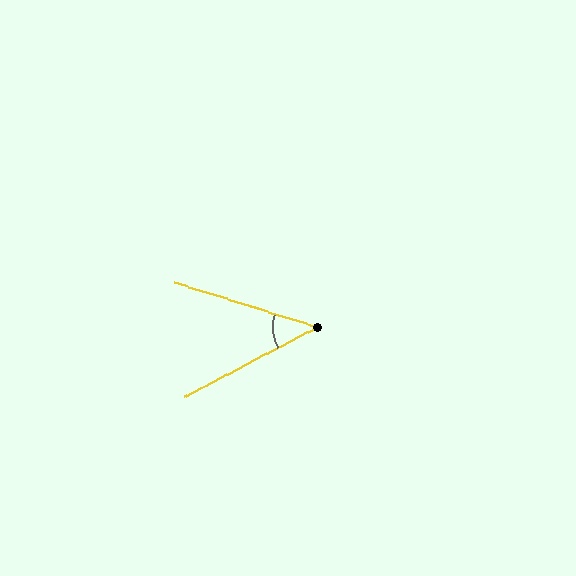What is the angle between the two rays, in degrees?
Approximately 45 degrees.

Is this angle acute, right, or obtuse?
It is acute.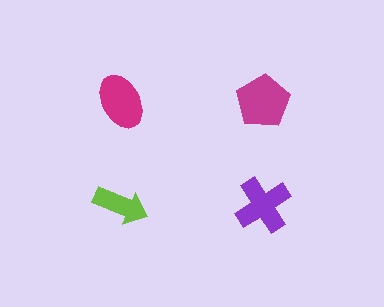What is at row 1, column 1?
A magenta ellipse.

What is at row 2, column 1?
A lime arrow.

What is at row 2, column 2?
A purple cross.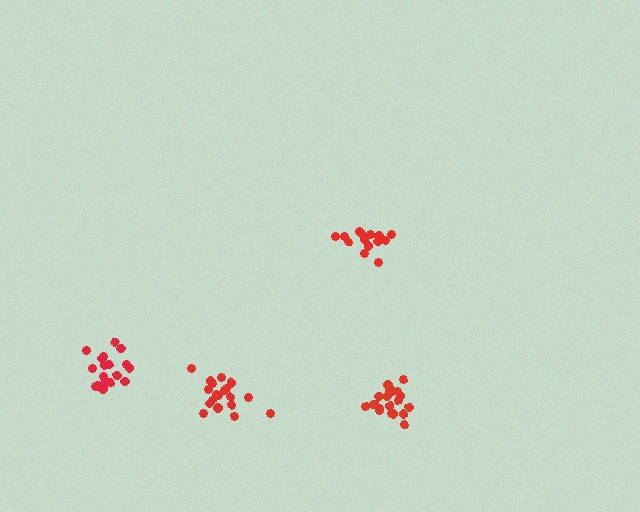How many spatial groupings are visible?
There are 4 spatial groupings.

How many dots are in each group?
Group 1: 18 dots, Group 2: 20 dots, Group 3: 19 dots, Group 4: 15 dots (72 total).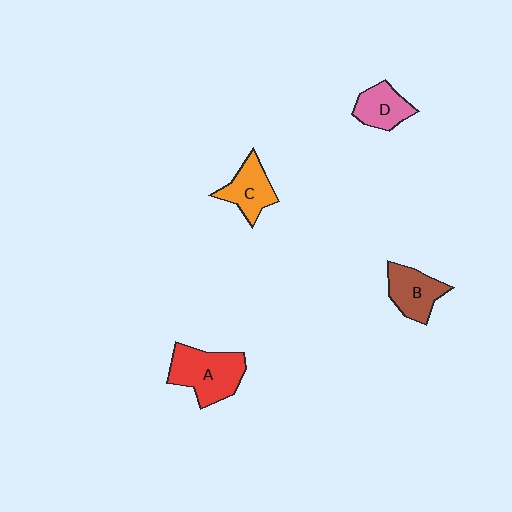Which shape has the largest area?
Shape A (red).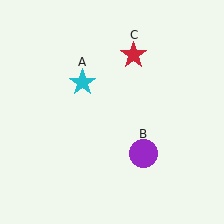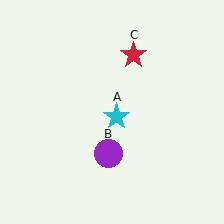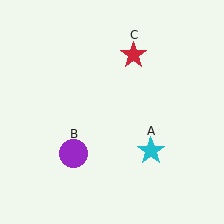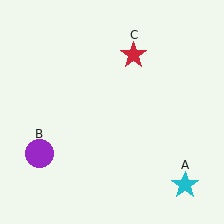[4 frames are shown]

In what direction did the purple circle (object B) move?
The purple circle (object B) moved left.